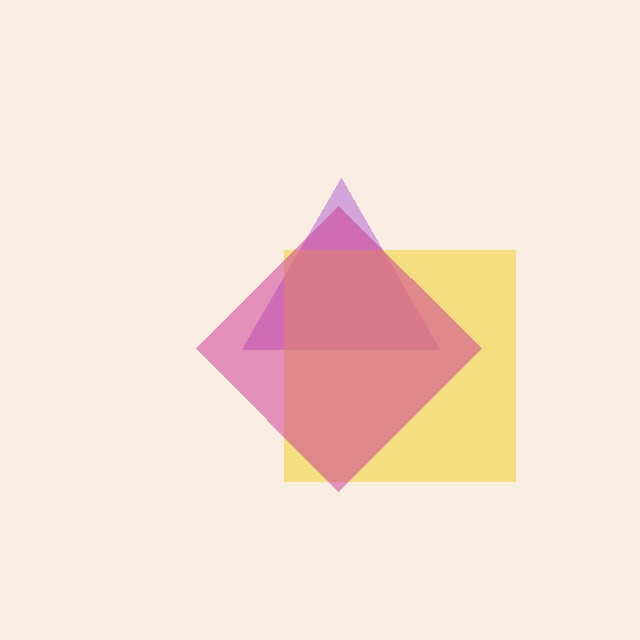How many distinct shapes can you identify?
There are 3 distinct shapes: a purple triangle, a yellow square, a magenta diamond.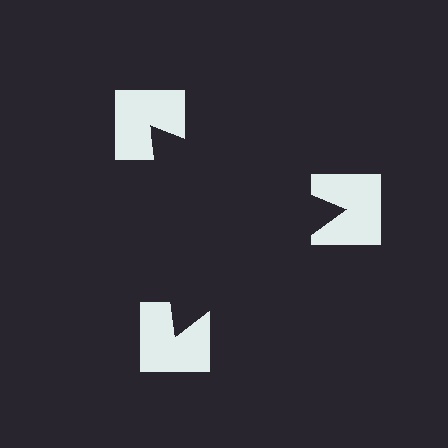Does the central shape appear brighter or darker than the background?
It typically appears slightly darker than the background, even though no actual brightness change is drawn.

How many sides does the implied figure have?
3 sides.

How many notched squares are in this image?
There are 3 — one at each vertex of the illusory triangle.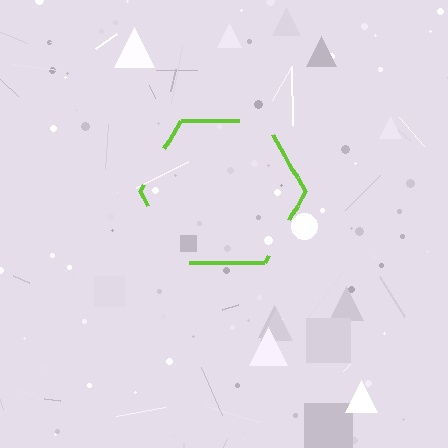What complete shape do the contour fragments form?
The contour fragments form a hexagon.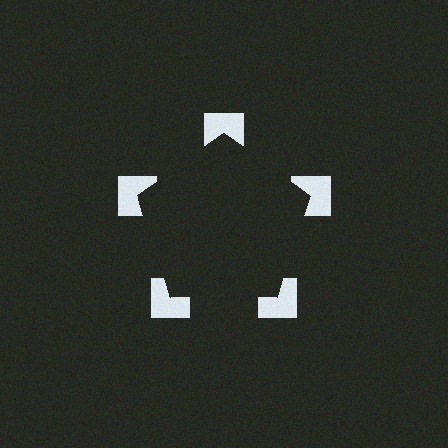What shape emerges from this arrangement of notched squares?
An illusory pentagon — its edges are inferred from the aligned wedge cuts in the notched squares, not physically drawn.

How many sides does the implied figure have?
5 sides.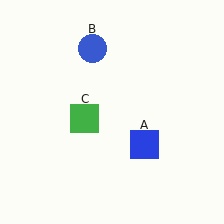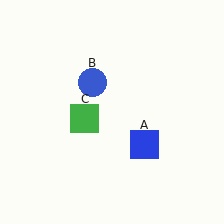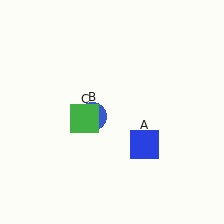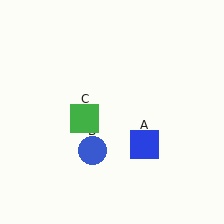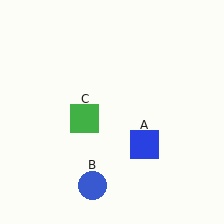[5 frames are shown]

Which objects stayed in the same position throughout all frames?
Blue square (object A) and green square (object C) remained stationary.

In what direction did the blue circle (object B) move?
The blue circle (object B) moved down.